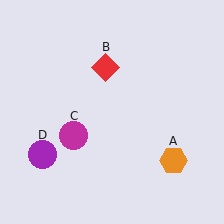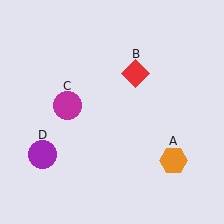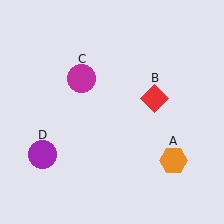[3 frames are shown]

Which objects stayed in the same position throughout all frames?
Orange hexagon (object A) and purple circle (object D) remained stationary.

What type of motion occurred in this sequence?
The red diamond (object B), magenta circle (object C) rotated clockwise around the center of the scene.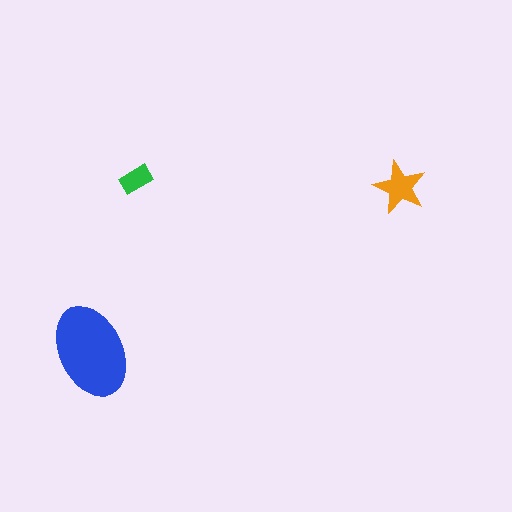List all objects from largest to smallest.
The blue ellipse, the orange star, the green rectangle.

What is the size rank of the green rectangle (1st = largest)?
3rd.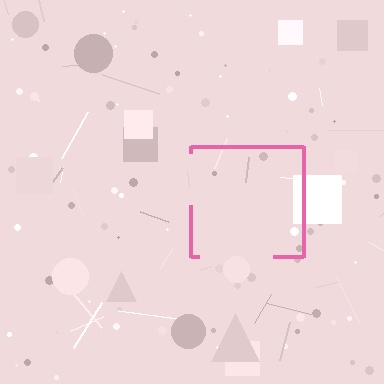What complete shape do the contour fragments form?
The contour fragments form a square.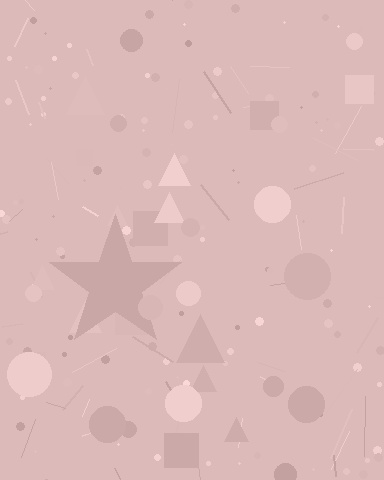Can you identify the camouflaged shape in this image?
The camouflaged shape is a star.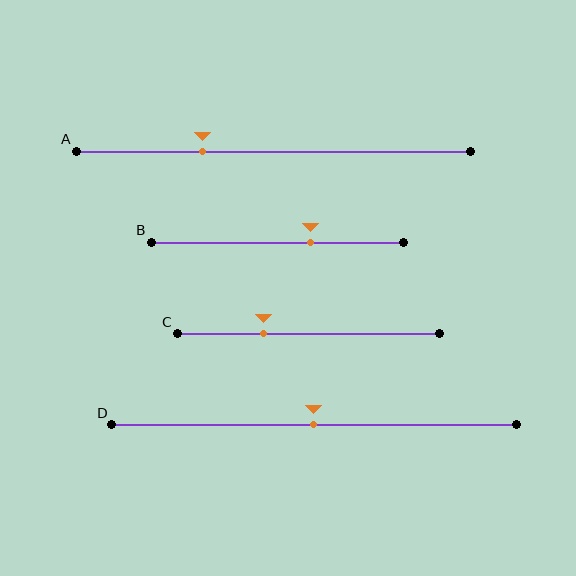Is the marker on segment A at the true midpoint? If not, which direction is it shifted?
No, the marker on segment A is shifted to the left by about 18% of the segment length.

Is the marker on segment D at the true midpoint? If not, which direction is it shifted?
Yes, the marker on segment D is at the true midpoint.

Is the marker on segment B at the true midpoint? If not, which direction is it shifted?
No, the marker on segment B is shifted to the right by about 13% of the segment length.